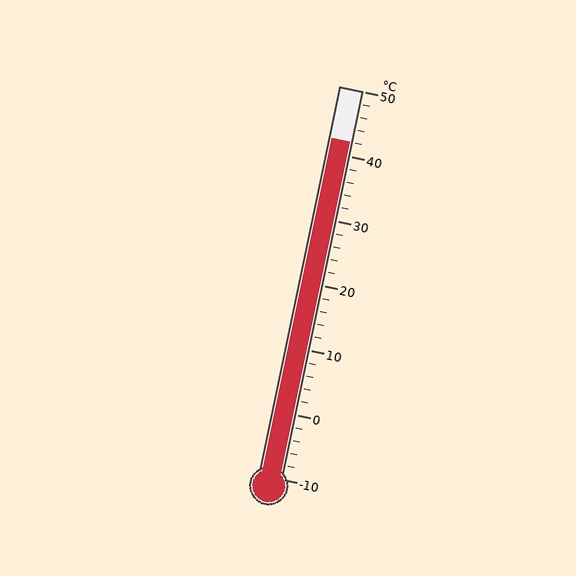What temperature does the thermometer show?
The thermometer shows approximately 42°C.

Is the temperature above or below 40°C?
The temperature is above 40°C.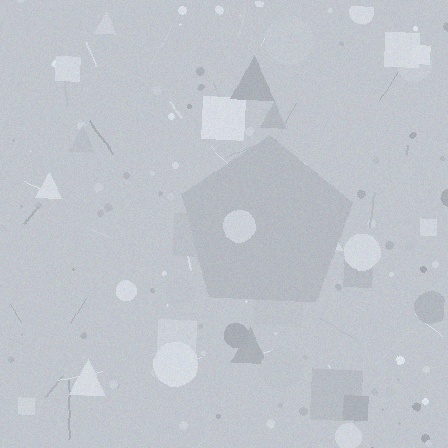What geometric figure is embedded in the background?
A pentagon is embedded in the background.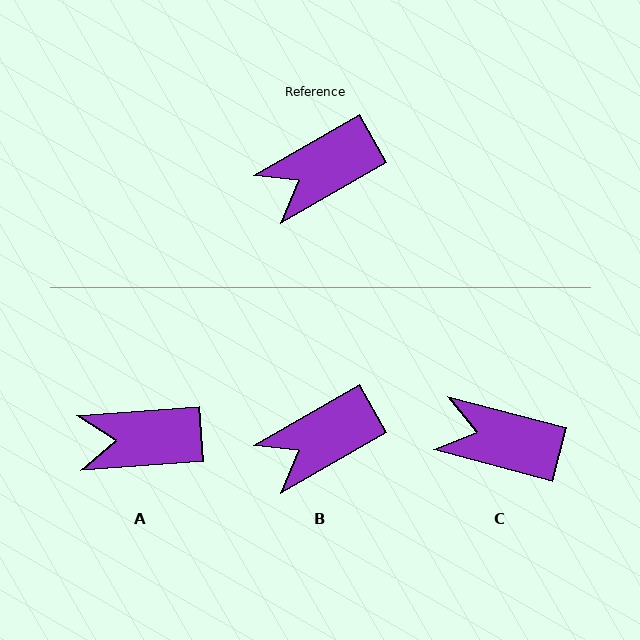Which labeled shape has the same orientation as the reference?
B.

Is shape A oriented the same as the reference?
No, it is off by about 26 degrees.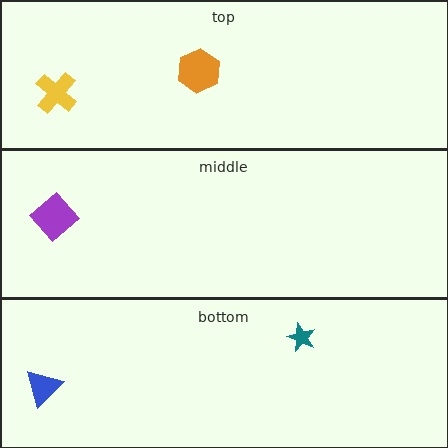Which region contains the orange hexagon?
The top region.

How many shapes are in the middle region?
1.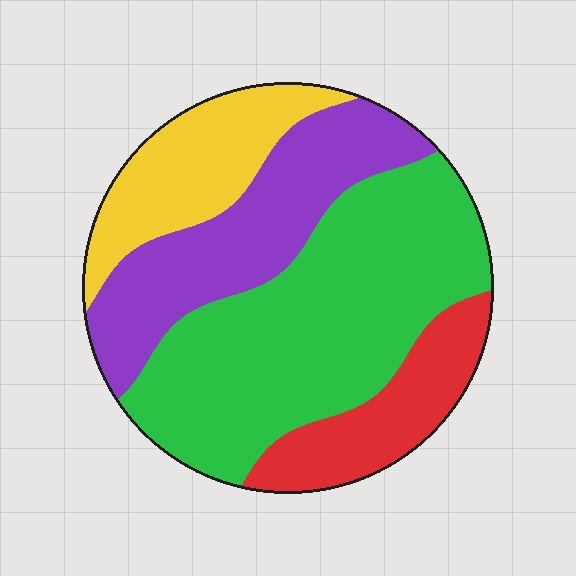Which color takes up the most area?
Green, at roughly 45%.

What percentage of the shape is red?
Red covers roughly 15% of the shape.